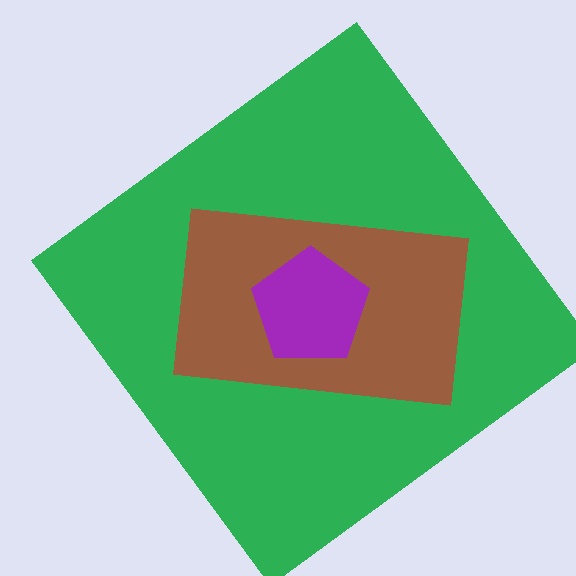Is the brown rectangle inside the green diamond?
Yes.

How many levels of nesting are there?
3.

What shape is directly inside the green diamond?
The brown rectangle.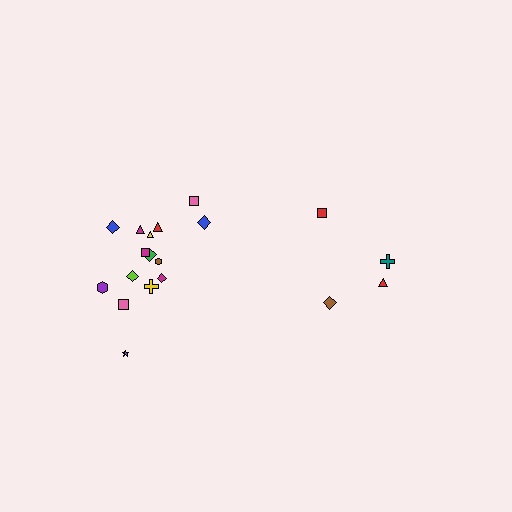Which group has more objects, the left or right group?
The left group.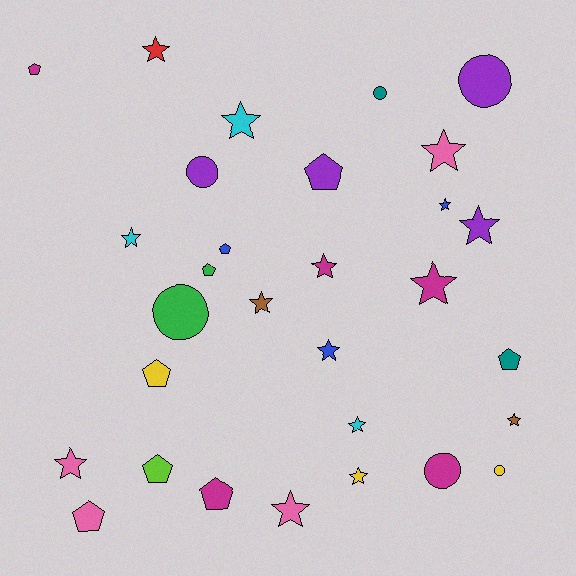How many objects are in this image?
There are 30 objects.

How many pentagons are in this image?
There are 9 pentagons.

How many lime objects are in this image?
There is 1 lime object.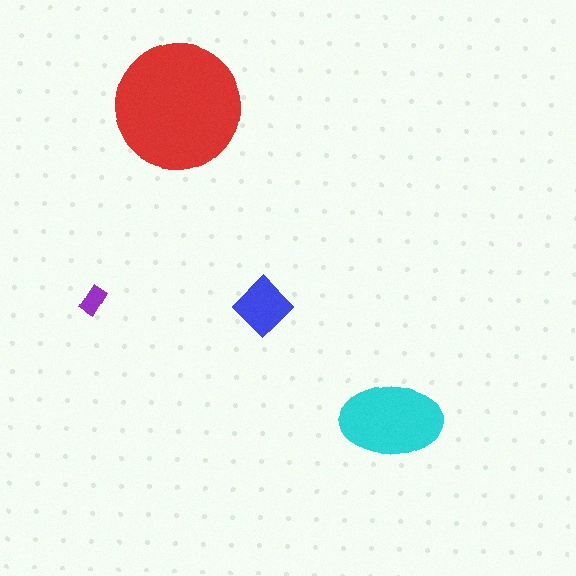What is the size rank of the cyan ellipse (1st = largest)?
2nd.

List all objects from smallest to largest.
The purple rectangle, the blue diamond, the cyan ellipse, the red circle.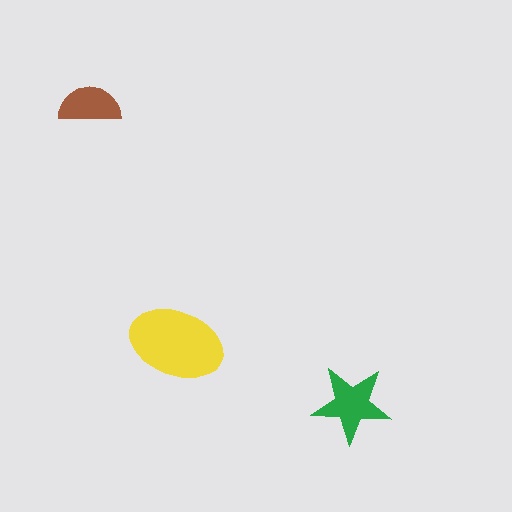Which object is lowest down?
The green star is bottommost.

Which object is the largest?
The yellow ellipse.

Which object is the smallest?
The brown semicircle.